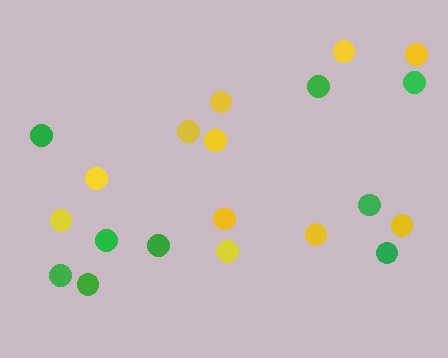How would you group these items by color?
There are 2 groups: one group of yellow circles (11) and one group of green circles (9).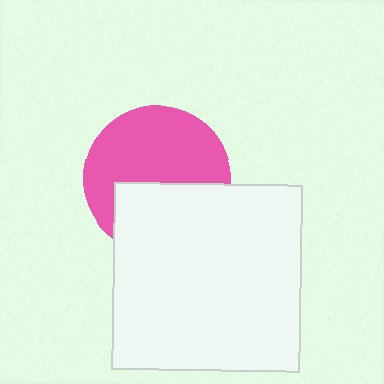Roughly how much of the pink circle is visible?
About half of it is visible (roughly 60%).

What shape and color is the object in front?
The object in front is a white square.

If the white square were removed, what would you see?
You would see the complete pink circle.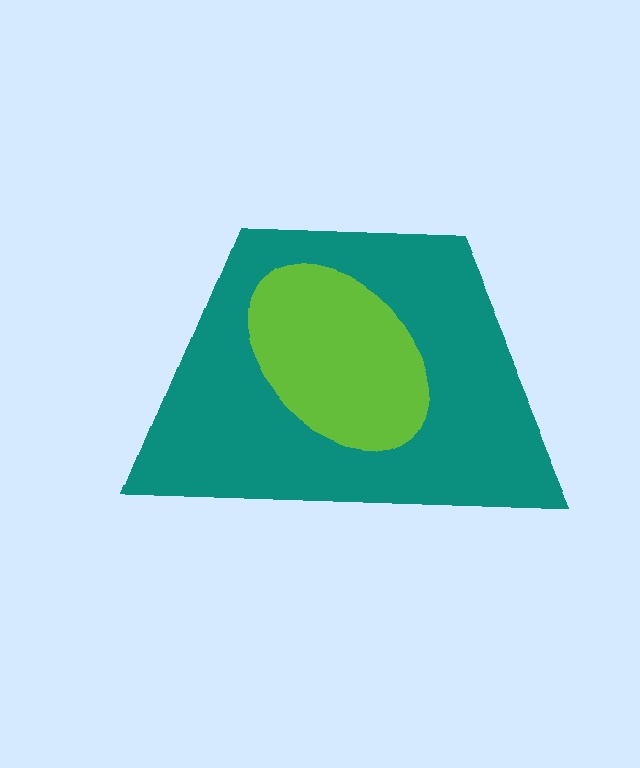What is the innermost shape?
The lime ellipse.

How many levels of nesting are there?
2.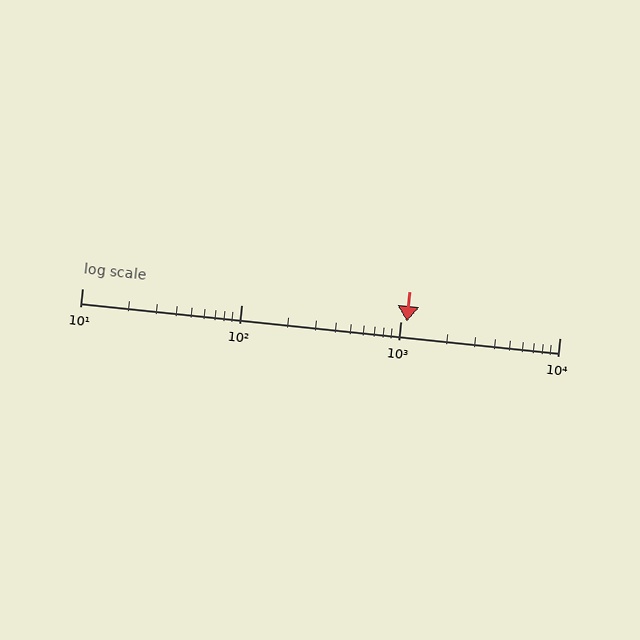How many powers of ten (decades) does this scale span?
The scale spans 3 decades, from 10 to 10000.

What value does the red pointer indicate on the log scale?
The pointer indicates approximately 1100.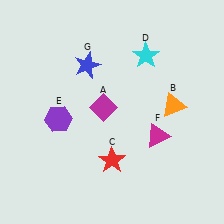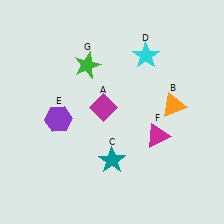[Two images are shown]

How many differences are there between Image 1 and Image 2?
There are 2 differences between the two images.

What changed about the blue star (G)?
In Image 1, G is blue. In Image 2, it changed to green.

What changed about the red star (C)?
In Image 1, C is red. In Image 2, it changed to teal.